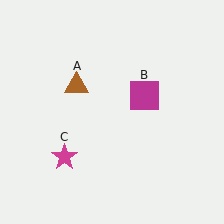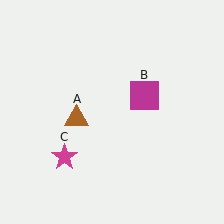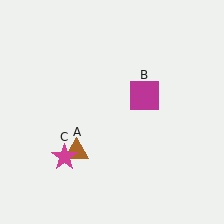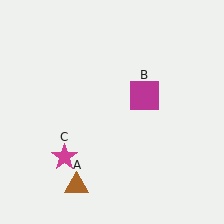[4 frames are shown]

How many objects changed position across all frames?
1 object changed position: brown triangle (object A).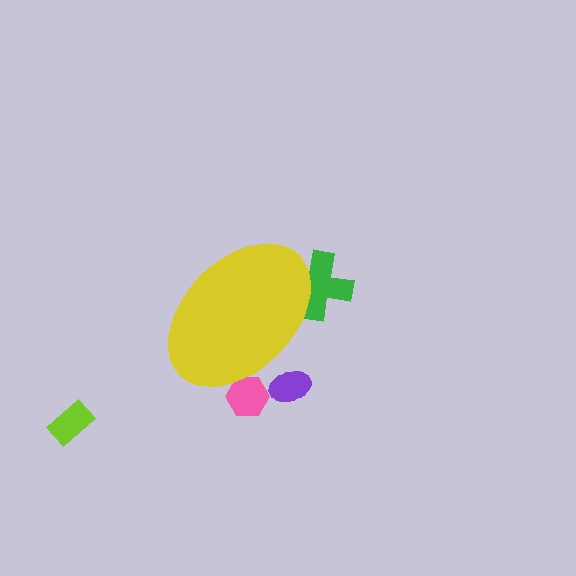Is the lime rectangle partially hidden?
No, the lime rectangle is fully visible.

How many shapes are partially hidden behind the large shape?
3 shapes are partially hidden.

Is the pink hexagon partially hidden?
Yes, the pink hexagon is partially hidden behind the yellow ellipse.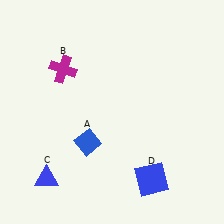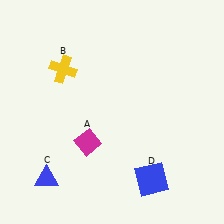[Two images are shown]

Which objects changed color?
A changed from blue to magenta. B changed from magenta to yellow.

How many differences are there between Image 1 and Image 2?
There are 2 differences between the two images.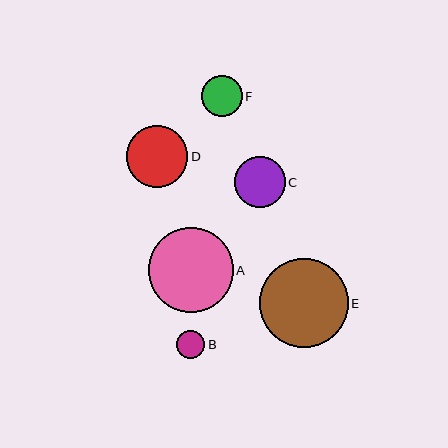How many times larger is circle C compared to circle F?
Circle C is approximately 1.2 times the size of circle F.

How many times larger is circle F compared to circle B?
Circle F is approximately 1.4 times the size of circle B.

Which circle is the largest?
Circle E is the largest with a size of approximately 89 pixels.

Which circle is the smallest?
Circle B is the smallest with a size of approximately 29 pixels.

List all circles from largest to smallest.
From largest to smallest: E, A, D, C, F, B.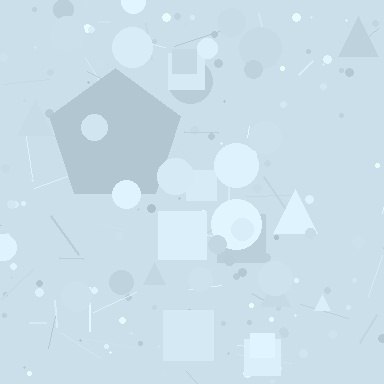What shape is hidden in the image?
A pentagon is hidden in the image.